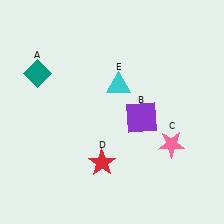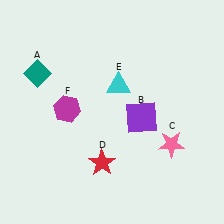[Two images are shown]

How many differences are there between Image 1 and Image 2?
There is 1 difference between the two images.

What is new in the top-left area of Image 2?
A magenta hexagon (F) was added in the top-left area of Image 2.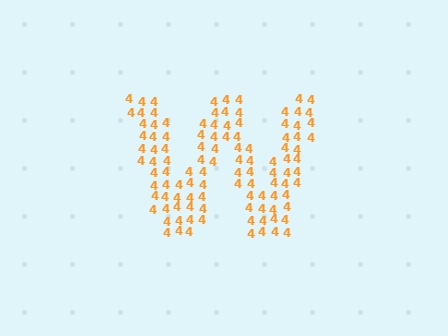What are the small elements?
The small elements are digit 4's.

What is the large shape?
The large shape is the letter W.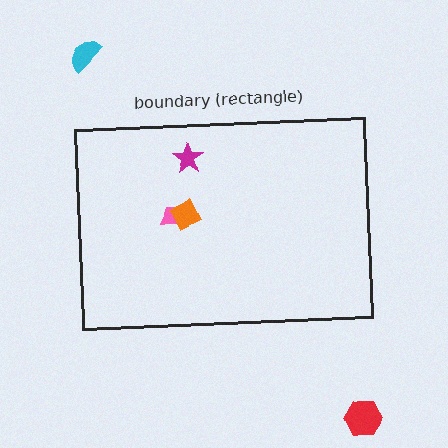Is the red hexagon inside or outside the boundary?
Outside.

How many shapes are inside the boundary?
3 inside, 2 outside.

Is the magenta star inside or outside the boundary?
Inside.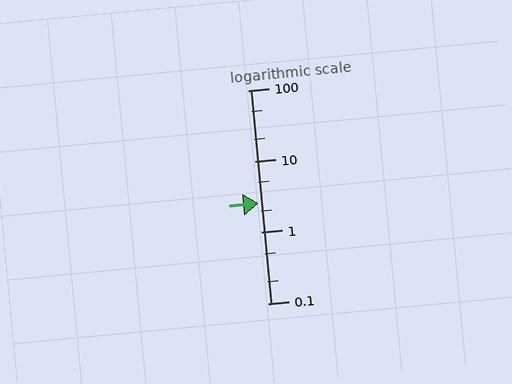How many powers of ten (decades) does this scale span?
The scale spans 3 decades, from 0.1 to 100.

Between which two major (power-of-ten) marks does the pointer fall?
The pointer is between 1 and 10.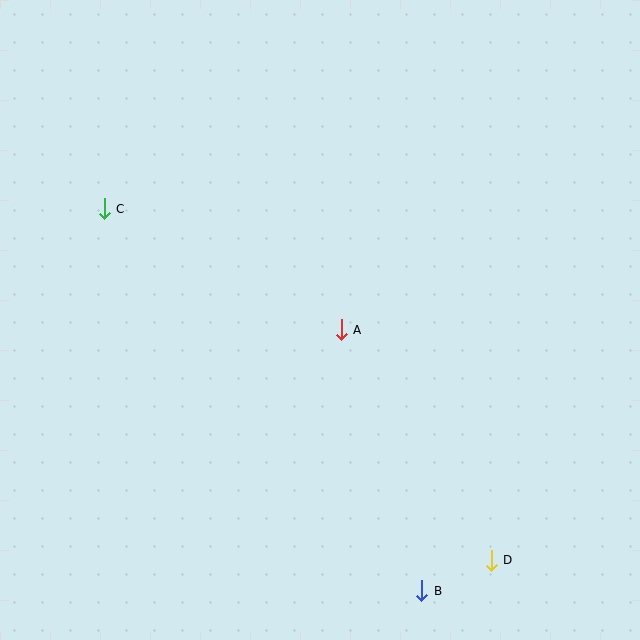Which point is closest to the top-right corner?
Point A is closest to the top-right corner.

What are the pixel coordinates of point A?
Point A is at (341, 330).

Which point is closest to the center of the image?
Point A at (341, 330) is closest to the center.